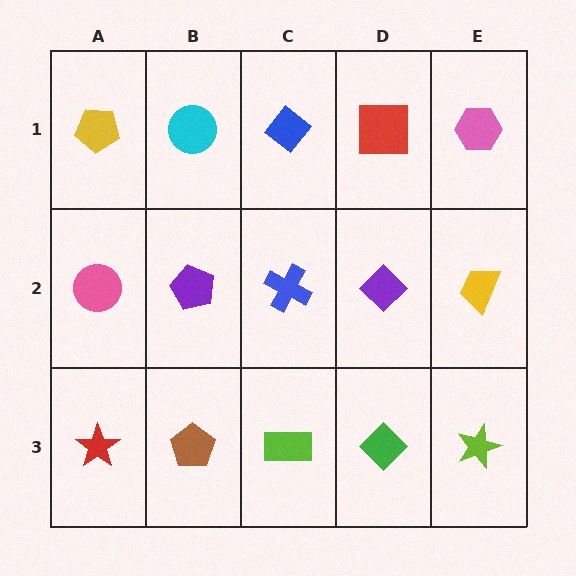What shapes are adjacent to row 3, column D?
A purple diamond (row 2, column D), a lime rectangle (row 3, column C), a lime star (row 3, column E).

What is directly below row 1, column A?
A pink circle.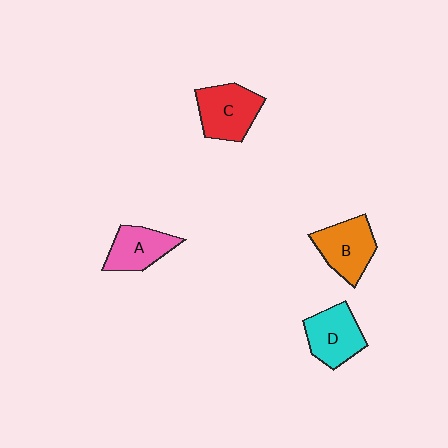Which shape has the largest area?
Shape C (red).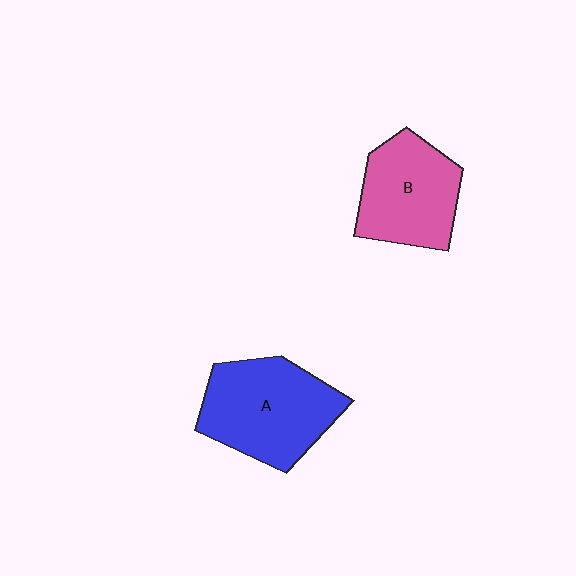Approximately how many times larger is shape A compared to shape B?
Approximately 1.2 times.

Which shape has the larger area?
Shape A (blue).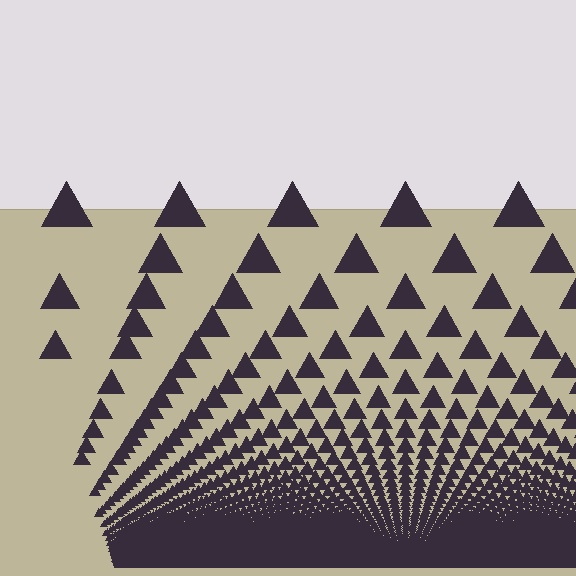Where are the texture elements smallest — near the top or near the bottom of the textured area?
Near the bottom.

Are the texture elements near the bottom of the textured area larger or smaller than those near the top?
Smaller. The gradient is inverted — elements near the bottom are smaller and denser.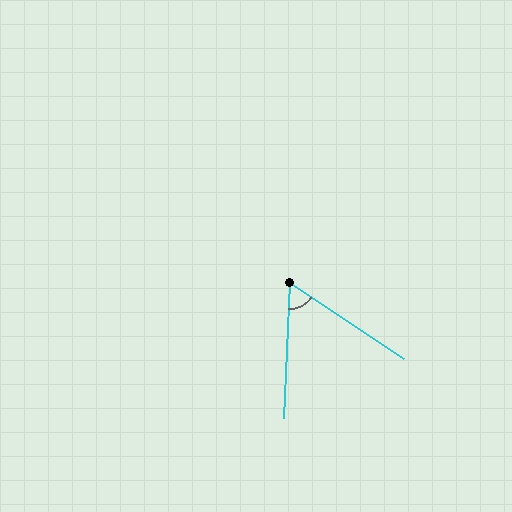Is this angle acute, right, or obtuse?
It is acute.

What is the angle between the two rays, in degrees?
Approximately 59 degrees.